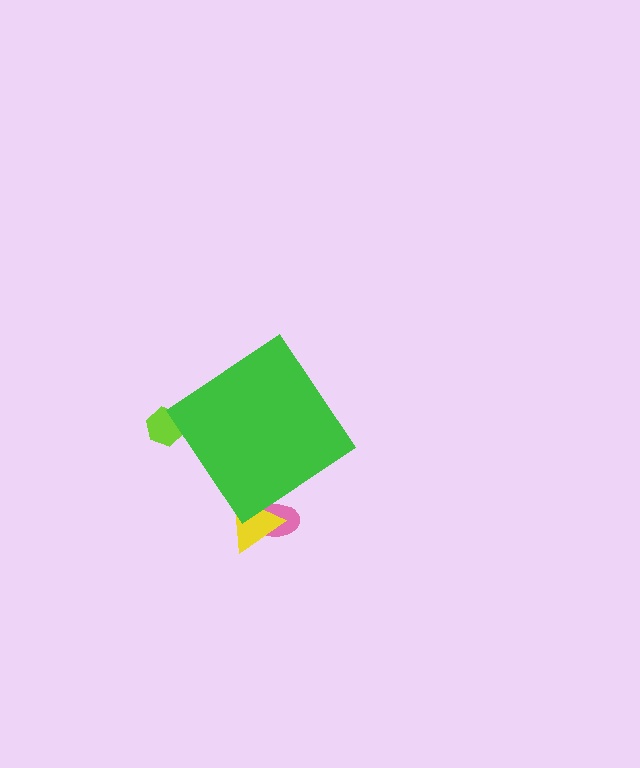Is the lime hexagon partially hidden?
Yes, the lime hexagon is partially hidden behind the green diamond.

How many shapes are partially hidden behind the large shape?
3 shapes are partially hidden.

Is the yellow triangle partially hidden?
Yes, the yellow triangle is partially hidden behind the green diamond.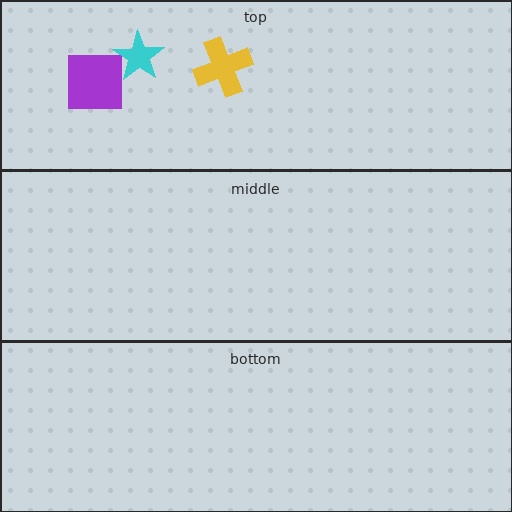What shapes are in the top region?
The purple square, the cyan star, the yellow cross.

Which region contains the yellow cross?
The top region.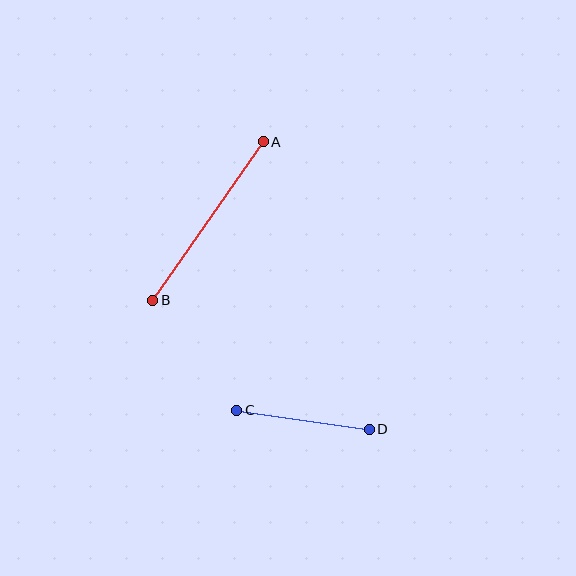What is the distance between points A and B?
The distance is approximately 193 pixels.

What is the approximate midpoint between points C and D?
The midpoint is at approximately (303, 420) pixels.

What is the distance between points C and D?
The distance is approximately 134 pixels.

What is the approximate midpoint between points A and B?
The midpoint is at approximately (208, 221) pixels.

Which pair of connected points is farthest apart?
Points A and B are farthest apart.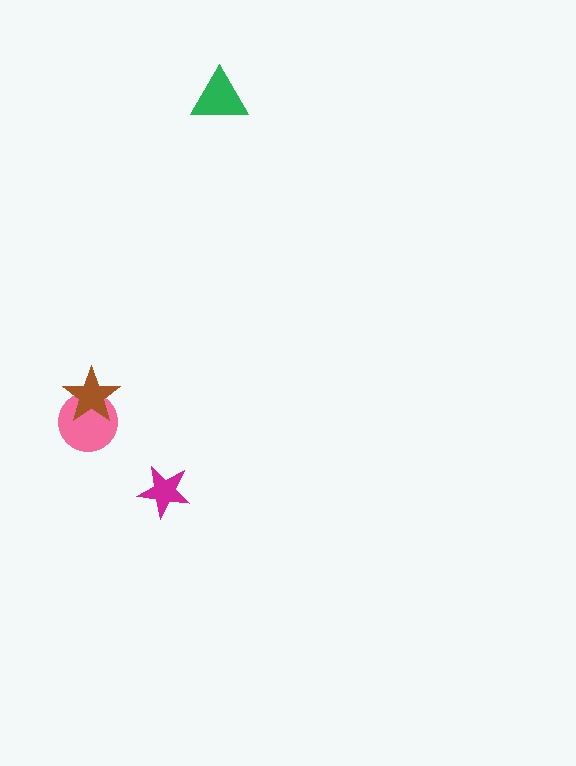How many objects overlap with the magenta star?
0 objects overlap with the magenta star.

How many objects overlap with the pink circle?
1 object overlaps with the pink circle.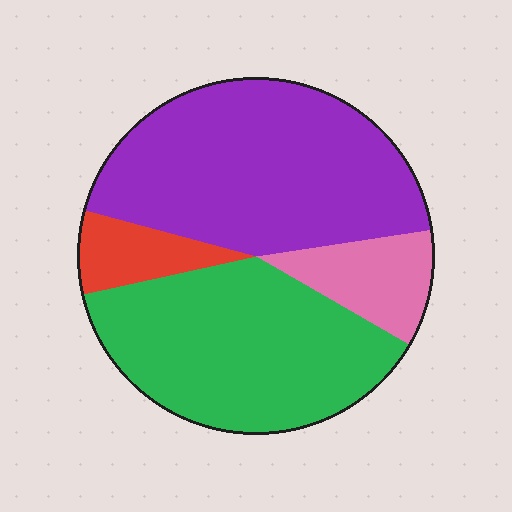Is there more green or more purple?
Purple.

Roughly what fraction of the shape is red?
Red takes up about one tenth (1/10) of the shape.